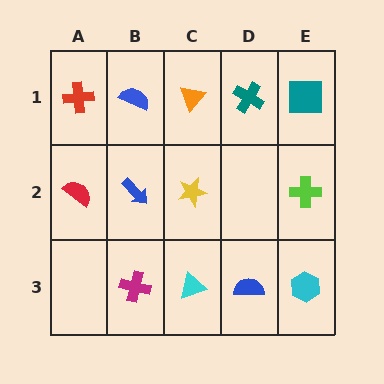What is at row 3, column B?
A magenta cross.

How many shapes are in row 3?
4 shapes.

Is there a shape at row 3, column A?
No, that cell is empty.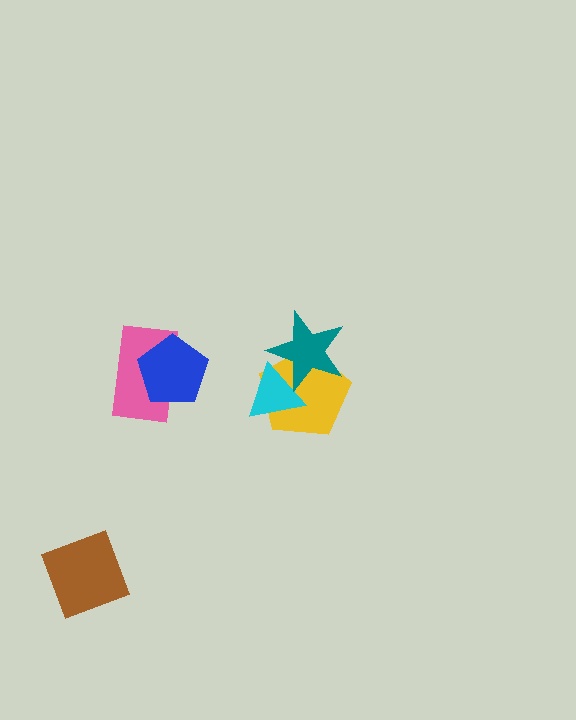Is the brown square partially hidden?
No, no other shape covers it.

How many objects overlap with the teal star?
2 objects overlap with the teal star.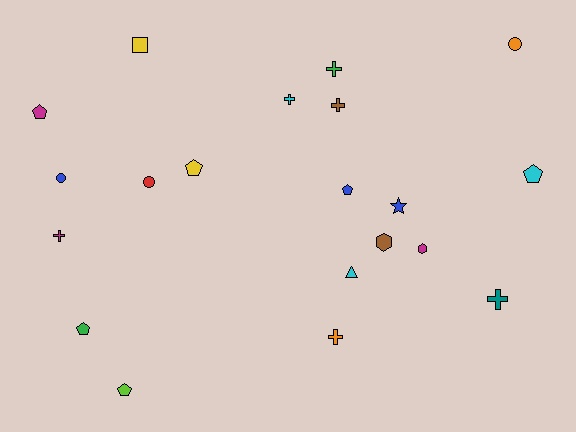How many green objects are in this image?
There are 2 green objects.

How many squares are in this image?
There is 1 square.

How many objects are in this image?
There are 20 objects.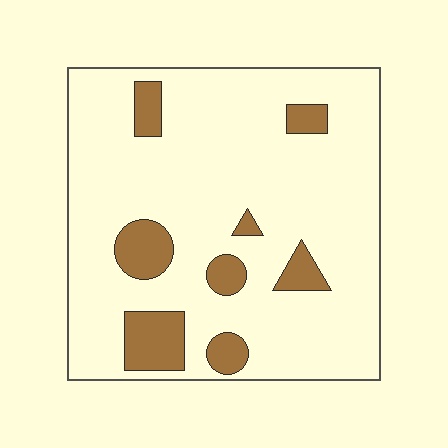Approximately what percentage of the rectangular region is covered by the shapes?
Approximately 15%.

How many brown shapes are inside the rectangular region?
8.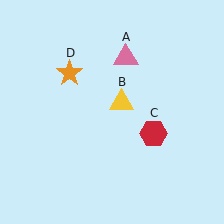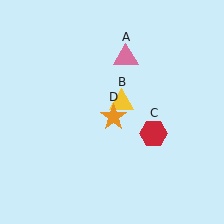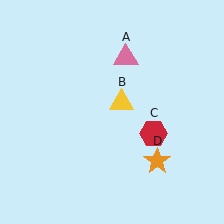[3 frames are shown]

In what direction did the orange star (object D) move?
The orange star (object D) moved down and to the right.